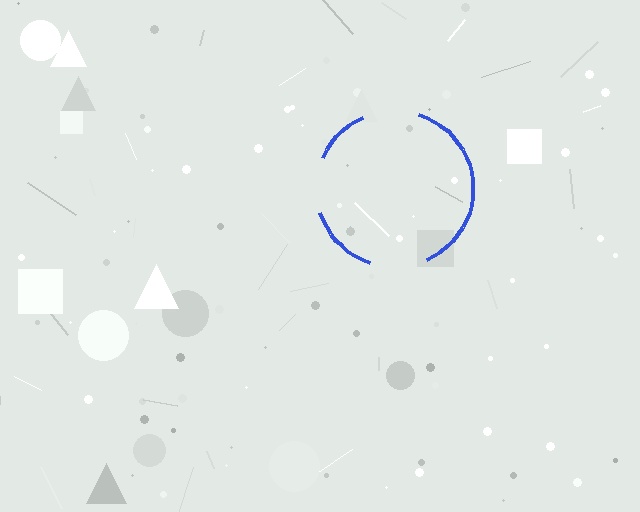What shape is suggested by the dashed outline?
The dashed outline suggests a circle.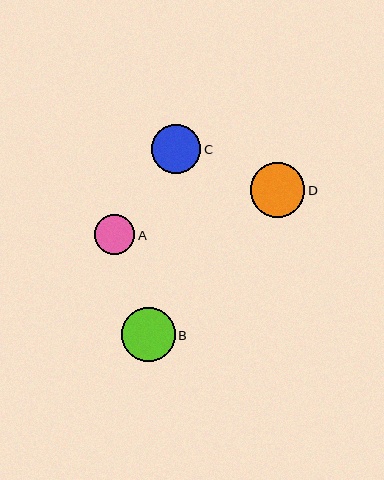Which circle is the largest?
Circle D is the largest with a size of approximately 55 pixels.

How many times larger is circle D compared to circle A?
Circle D is approximately 1.4 times the size of circle A.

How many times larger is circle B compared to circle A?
Circle B is approximately 1.3 times the size of circle A.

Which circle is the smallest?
Circle A is the smallest with a size of approximately 40 pixels.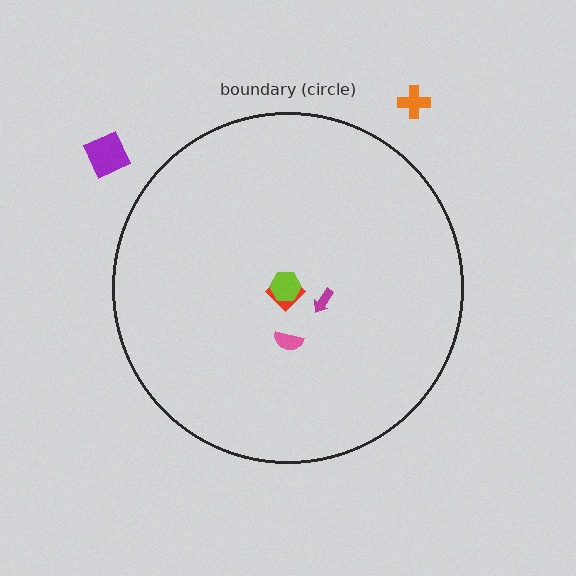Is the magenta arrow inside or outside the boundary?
Inside.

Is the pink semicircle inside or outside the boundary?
Inside.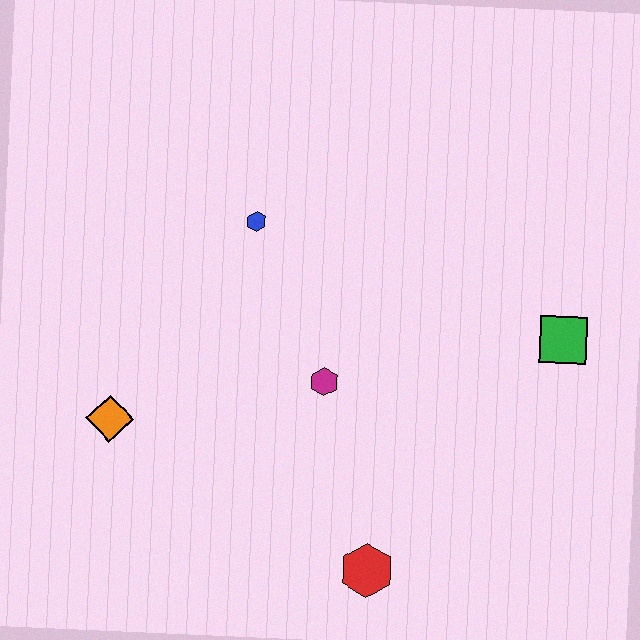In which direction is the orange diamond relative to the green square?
The orange diamond is to the left of the green square.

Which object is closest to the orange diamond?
The magenta hexagon is closest to the orange diamond.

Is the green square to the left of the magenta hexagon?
No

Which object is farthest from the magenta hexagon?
The green square is farthest from the magenta hexagon.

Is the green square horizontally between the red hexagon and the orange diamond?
No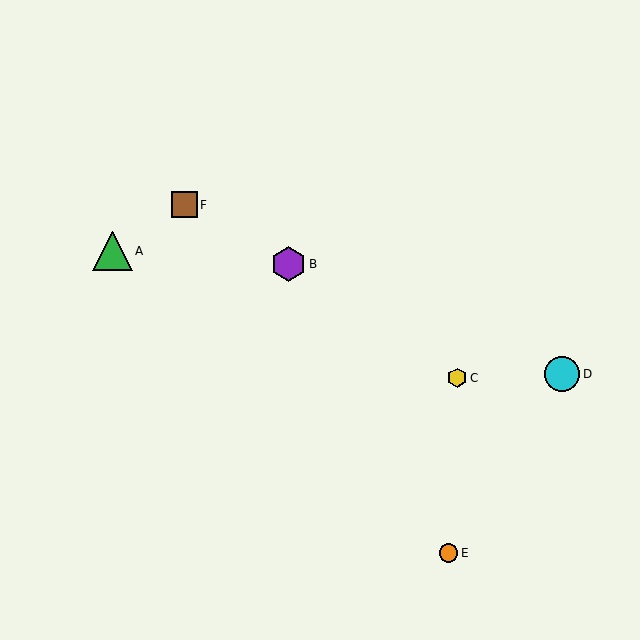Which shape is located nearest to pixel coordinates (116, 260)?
The green triangle (labeled A) at (112, 251) is nearest to that location.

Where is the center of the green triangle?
The center of the green triangle is at (112, 251).